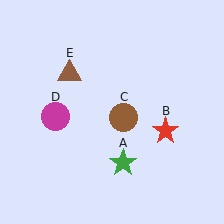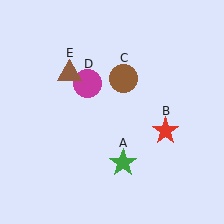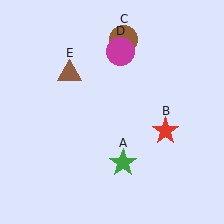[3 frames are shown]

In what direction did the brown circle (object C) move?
The brown circle (object C) moved up.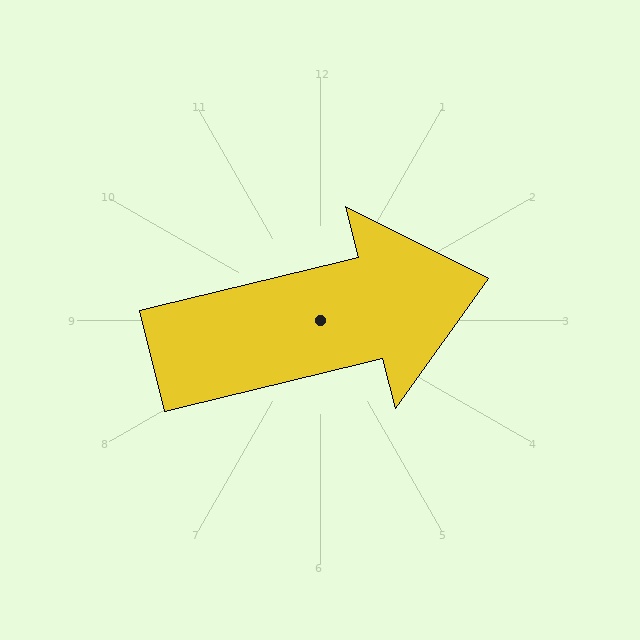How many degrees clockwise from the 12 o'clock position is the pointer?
Approximately 76 degrees.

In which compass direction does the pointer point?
East.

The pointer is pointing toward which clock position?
Roughly 3 o'clock.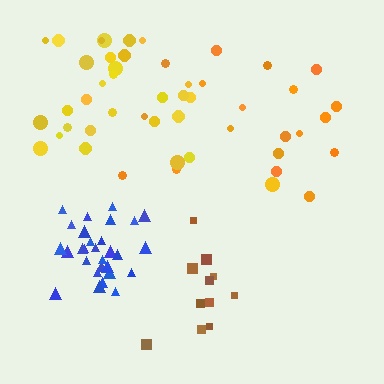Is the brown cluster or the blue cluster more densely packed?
Blue.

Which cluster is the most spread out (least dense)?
Yellow.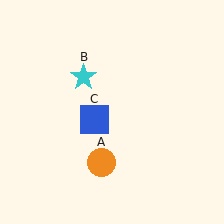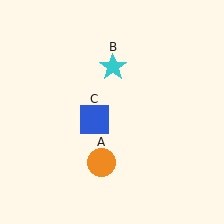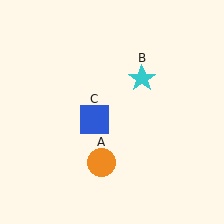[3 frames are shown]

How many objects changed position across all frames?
1 object changed position: cyan star (object B).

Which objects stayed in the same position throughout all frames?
Orange circle (object A) and blue square (object C) remained stationary.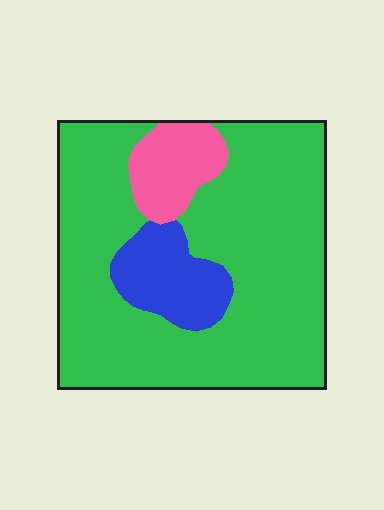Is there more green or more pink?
Green.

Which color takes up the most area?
Green, at roughly 80%.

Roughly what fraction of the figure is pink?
Pink covers roughly 10% of the figure.